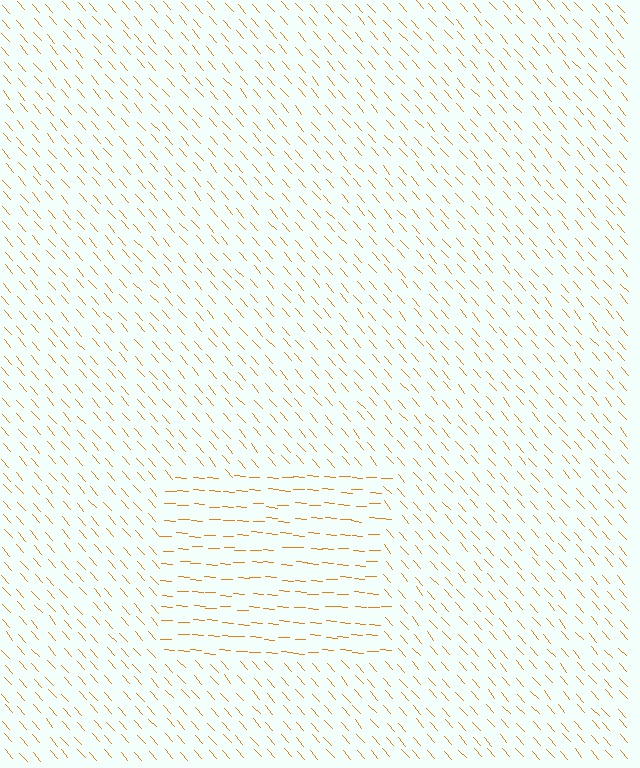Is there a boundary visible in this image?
Yes, there is a texture boundary formed by a change in line orientation.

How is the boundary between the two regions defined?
The boundary is defined purely by a change in line orientation (approximately 45 degrees difference). All lines are the same color and thickness.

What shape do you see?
I see a rectangle.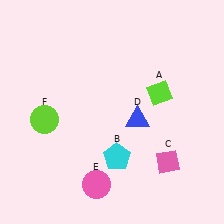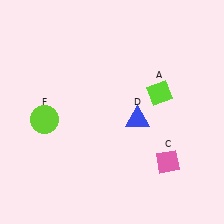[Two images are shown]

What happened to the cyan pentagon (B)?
The cyan pentagon (B) was removed in Image 2. It was in the bottom-right area of Image 1.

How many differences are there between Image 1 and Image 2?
There are 2 differences between the two images.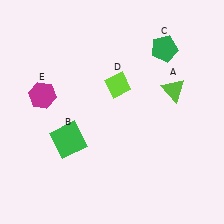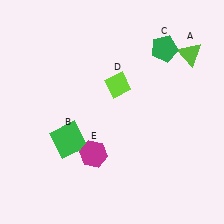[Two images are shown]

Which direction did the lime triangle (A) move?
The lime triangle (A) moved up.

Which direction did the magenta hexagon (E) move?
The magenta hexagon (E) moved down.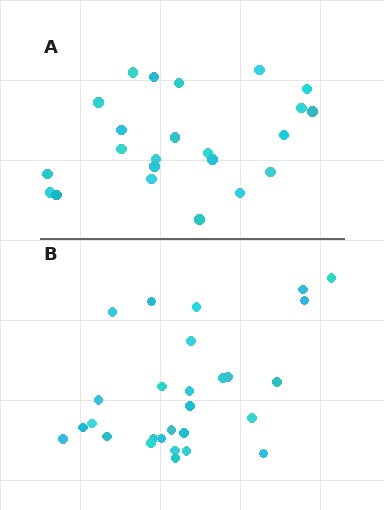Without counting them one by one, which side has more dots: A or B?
Region B (the bottom region) has more dots.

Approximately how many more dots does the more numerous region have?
Region B has about 5 more dots than region A.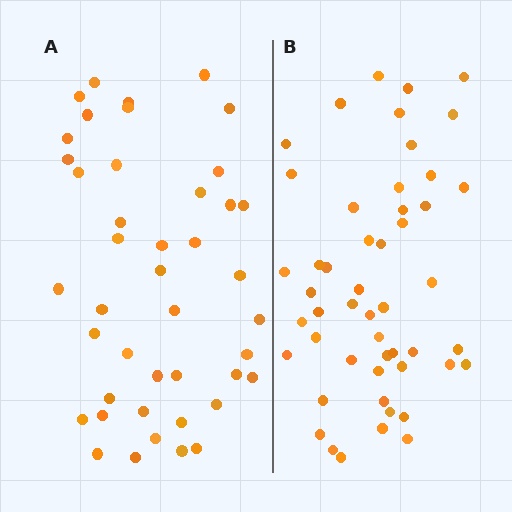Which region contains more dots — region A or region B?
Region B (the right region) has more dots.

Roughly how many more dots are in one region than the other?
Region B has roughly 8 or so more dots than region A.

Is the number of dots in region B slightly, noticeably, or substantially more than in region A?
Region B has only slightly more — the two regions are fairly close. The ratio is roughly 1.2 to 1.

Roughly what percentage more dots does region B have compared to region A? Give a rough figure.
About 15% more.